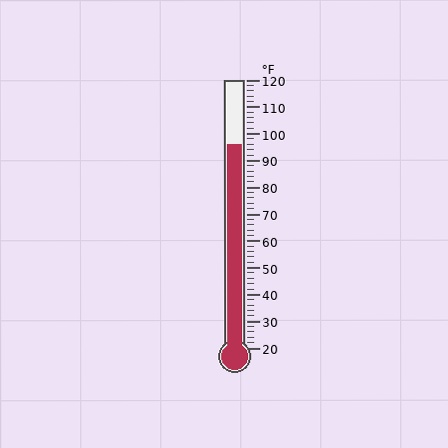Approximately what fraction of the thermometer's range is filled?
The thermometer is filled to approximately 75% of its range.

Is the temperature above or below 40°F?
The temperature is above 40°F.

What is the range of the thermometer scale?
The thermometer scale ranges from 20°F to 120°F.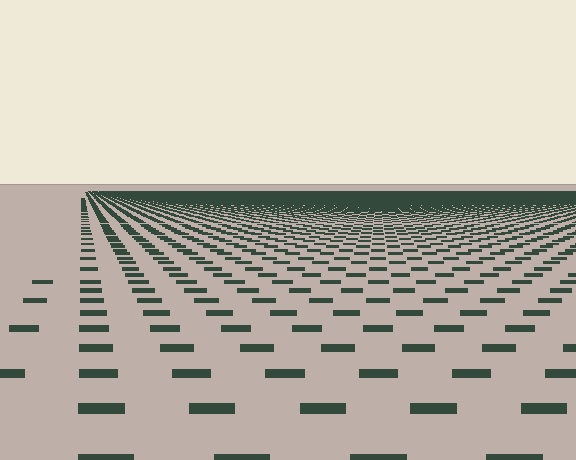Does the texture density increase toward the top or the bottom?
Density increases toward the top.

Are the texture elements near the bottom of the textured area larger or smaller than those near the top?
Larger. Near the bottom, elements are closer to the viewer and appear at a bigger on-screen size.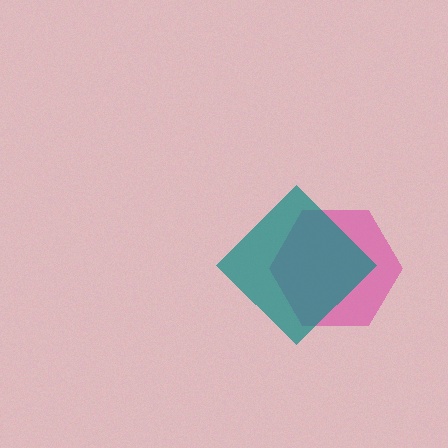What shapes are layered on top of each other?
The layered shapes are: a pink hexagon, a teal diamond.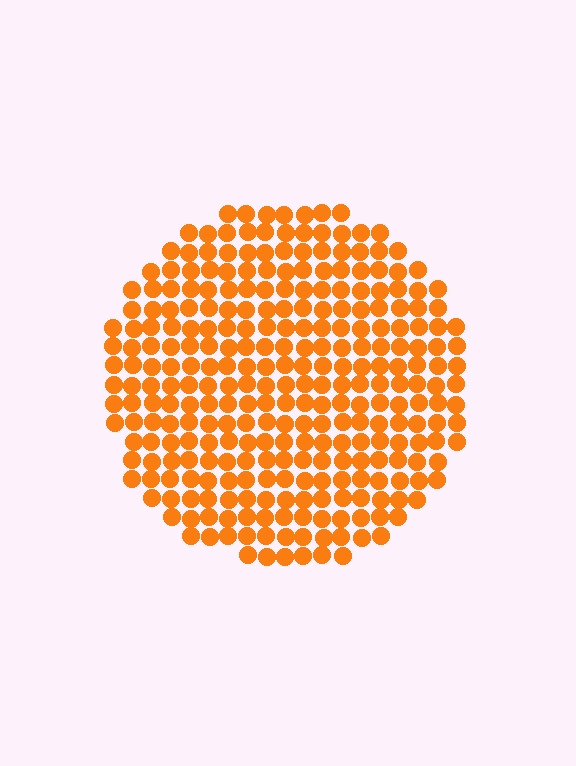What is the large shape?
The large shape is a circle.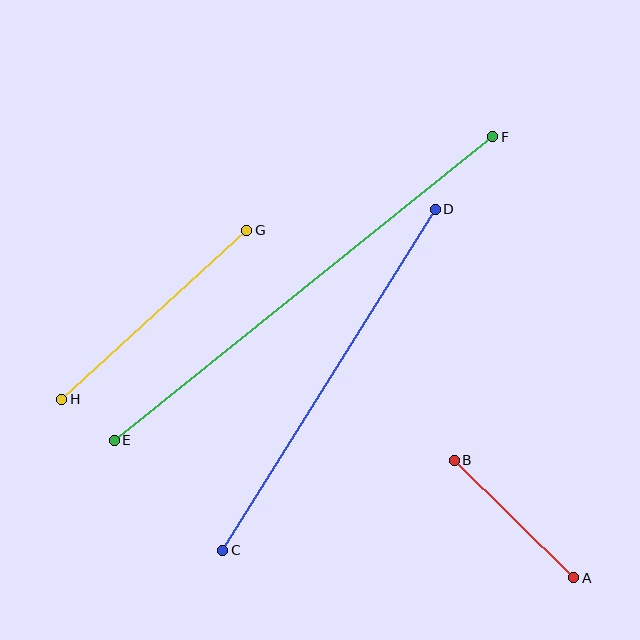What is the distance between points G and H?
The distance is approximately 251 pixels.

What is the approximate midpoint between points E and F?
The midpoint is at approximately (304, 288) pixels.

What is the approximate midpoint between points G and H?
The midpoint is at approximately (154, 315) pixels.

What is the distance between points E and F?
The distance is approximately 485 pixels.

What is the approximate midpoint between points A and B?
The midpoint is at approximately (514, 519) pixels.